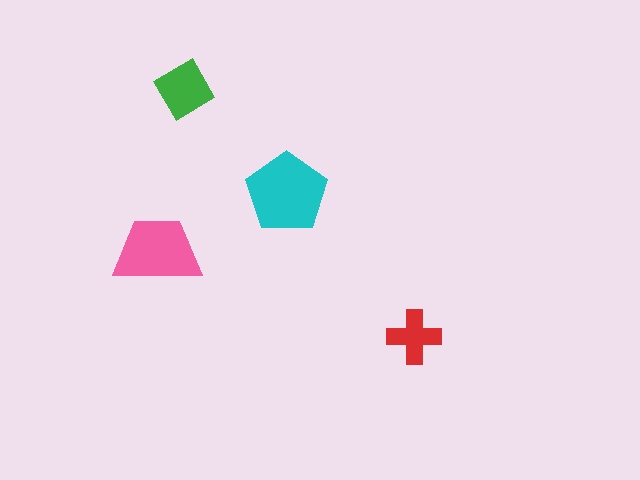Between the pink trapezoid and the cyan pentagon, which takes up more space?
The cyan pentagon.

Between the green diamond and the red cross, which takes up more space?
The green diamond.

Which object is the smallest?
The red cross.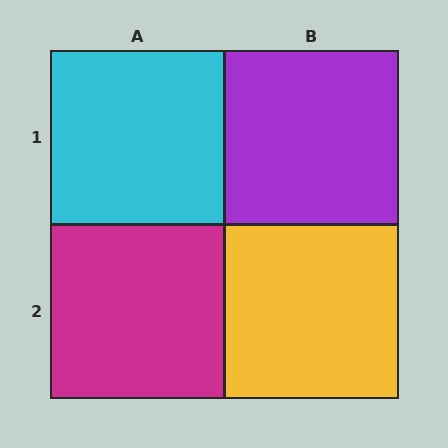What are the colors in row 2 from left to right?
Magenta, yellow.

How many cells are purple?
1 cell is purple.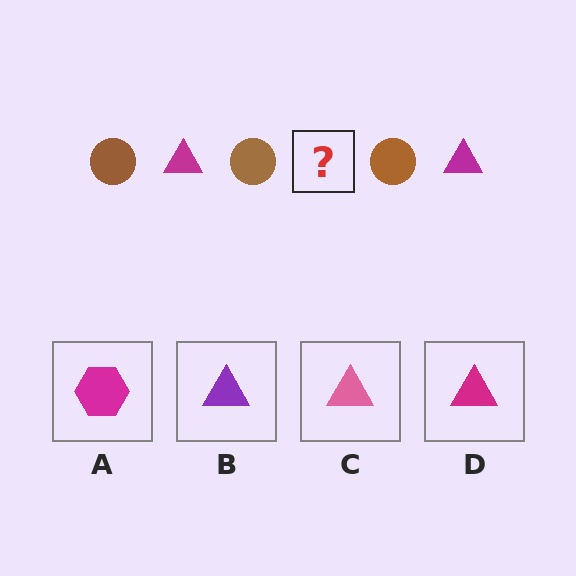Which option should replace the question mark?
Option D.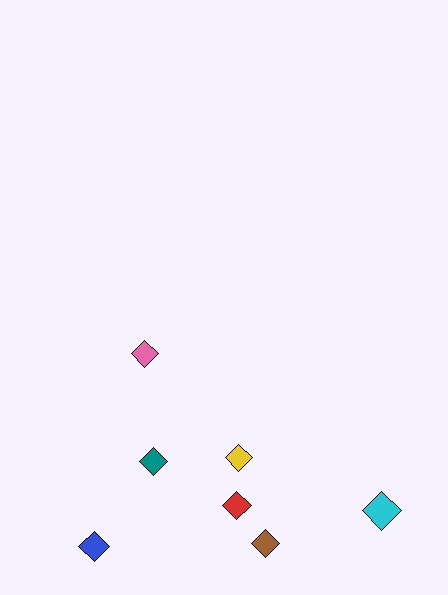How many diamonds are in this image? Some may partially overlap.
There are 7 diamonds.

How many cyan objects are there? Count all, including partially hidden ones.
There is 1 cyan object.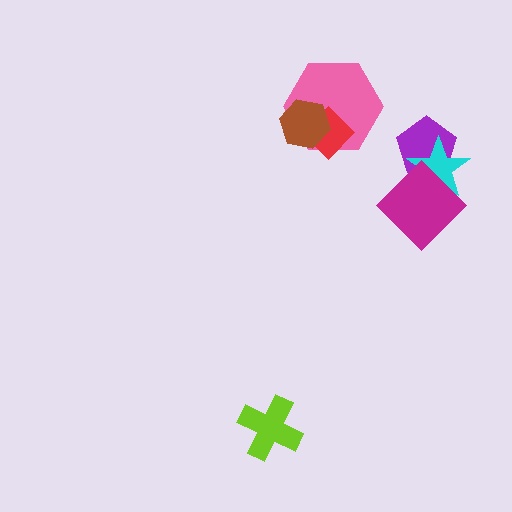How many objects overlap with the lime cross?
0 objects overlap with the lime cross.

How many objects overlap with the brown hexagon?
2 objects overlap with the brown hexagon.